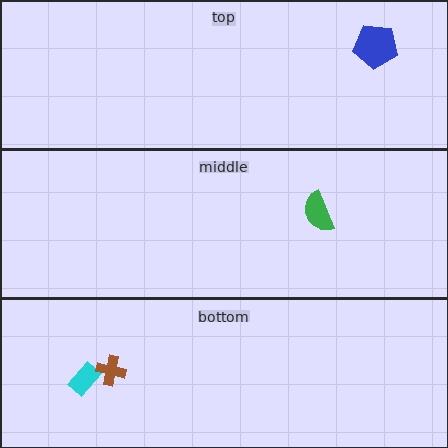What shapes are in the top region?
The blue pentagon.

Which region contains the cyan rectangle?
The bottom region.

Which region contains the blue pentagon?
The top region.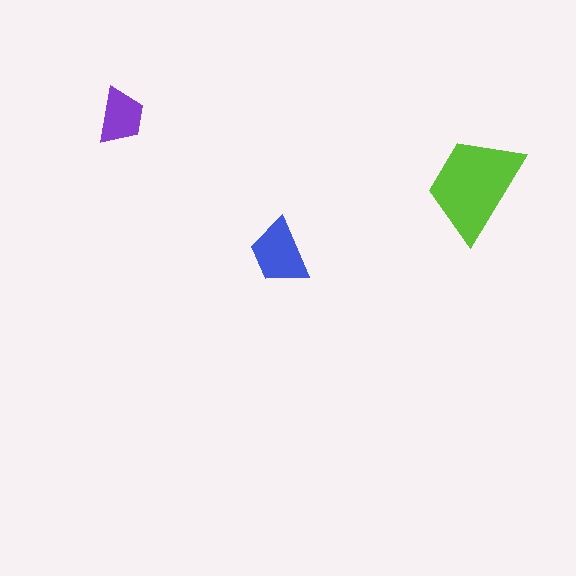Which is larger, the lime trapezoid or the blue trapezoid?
The lime one.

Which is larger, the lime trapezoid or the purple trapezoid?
The lime one.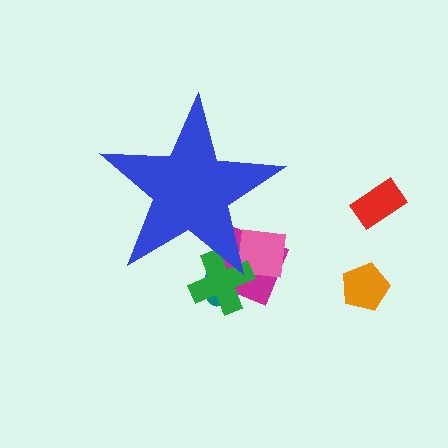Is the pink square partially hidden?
Yes, the pink square is partially hidden behind the blue star.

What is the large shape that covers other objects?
A blue star.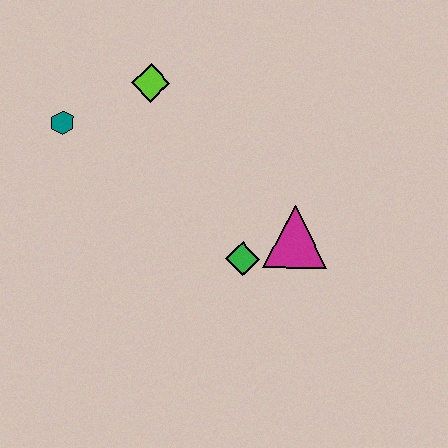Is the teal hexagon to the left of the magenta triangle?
Yes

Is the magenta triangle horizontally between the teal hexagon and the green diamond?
No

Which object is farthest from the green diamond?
The teal hexagon is farthest from the green diamond.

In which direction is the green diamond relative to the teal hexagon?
The green diamond is to the right of the teal hexagon.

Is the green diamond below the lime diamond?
Yes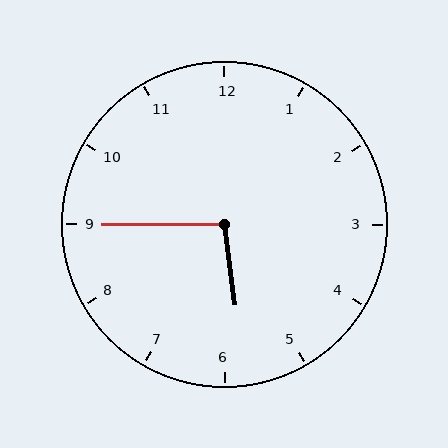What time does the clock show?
5:45.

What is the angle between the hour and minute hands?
Approximately 98 degrees.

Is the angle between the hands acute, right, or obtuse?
It is obtuse.